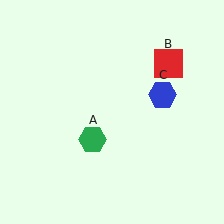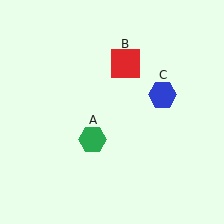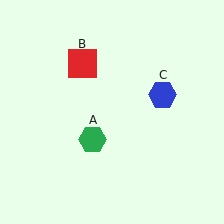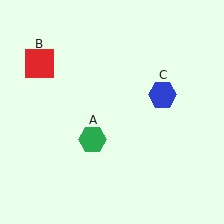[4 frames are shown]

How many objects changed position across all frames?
1 object changed position: red square (object B).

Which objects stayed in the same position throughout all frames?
Green hexagon (object A) and blue hexagon (object C) remained stationary.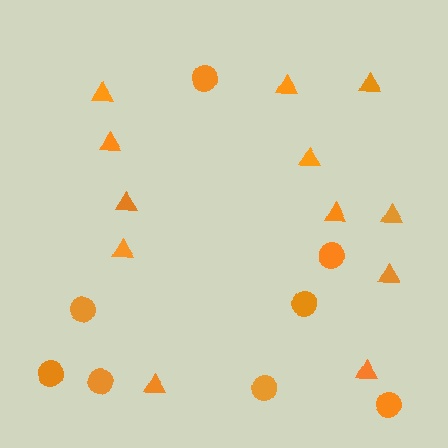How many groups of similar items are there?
There are 2 groups: one group of circles (8) and one group of triangles (12).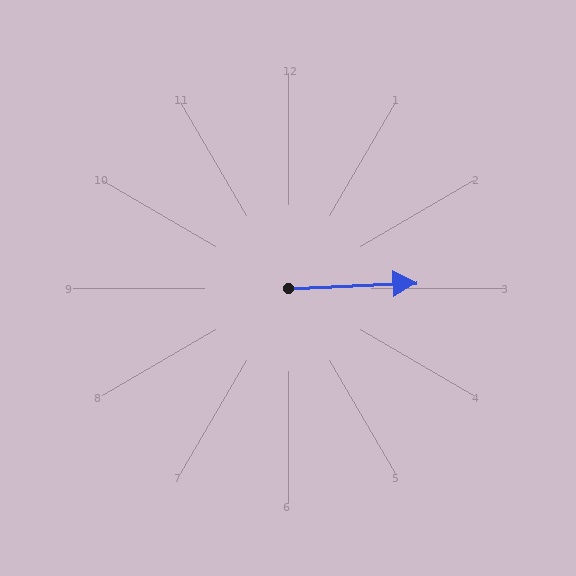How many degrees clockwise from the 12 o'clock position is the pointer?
Approximately 88 degrees.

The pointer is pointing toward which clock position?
Roughly 3 o'clock.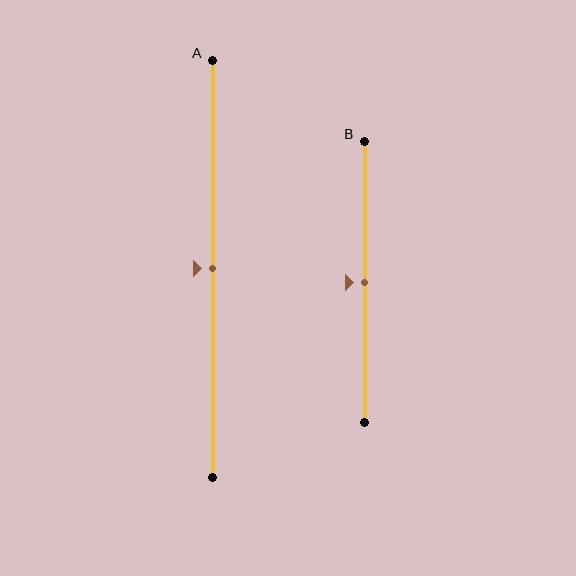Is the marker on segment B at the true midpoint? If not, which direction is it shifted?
Yes, the marker on segment B is at the true midpoint.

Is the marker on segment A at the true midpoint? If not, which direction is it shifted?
Yes, the marker on segment A is at the true midpoint.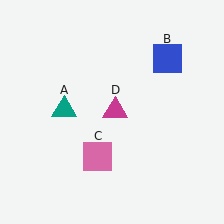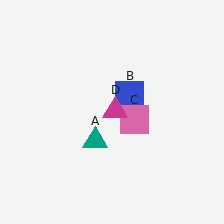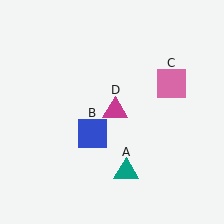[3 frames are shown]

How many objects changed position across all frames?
3 objects changed position: teal triangle (object A), blue square (object B), pink square (object C).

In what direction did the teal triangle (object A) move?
The teal triangle (object A) moved down and to the right.